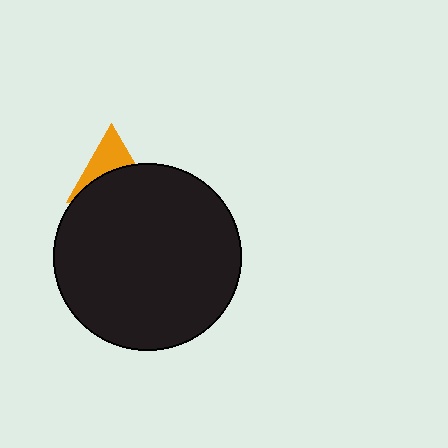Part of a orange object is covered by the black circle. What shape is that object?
It is a triangle.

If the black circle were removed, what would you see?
You would see the complete orange triangle.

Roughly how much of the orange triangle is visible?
A small part of it is visible (roughly 42%).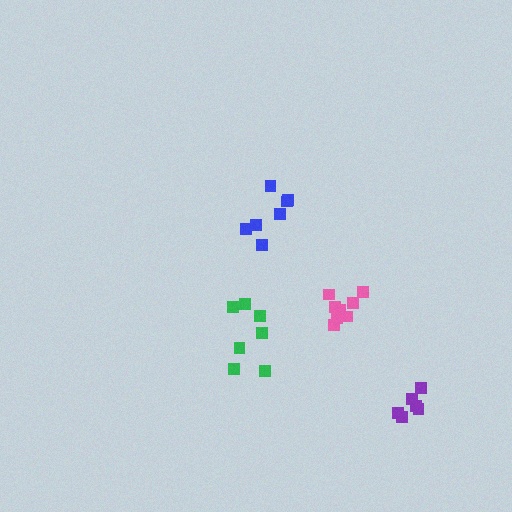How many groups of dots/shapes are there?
There are 4 groups.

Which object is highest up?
The blue cluster is topmost.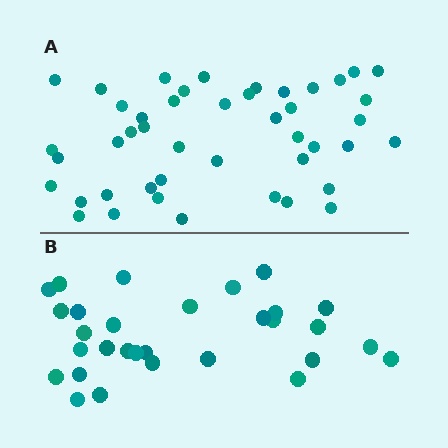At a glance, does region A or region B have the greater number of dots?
Region A (the top region) has more dots.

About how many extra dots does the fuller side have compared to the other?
Region A has approximately 15 more dots than region B.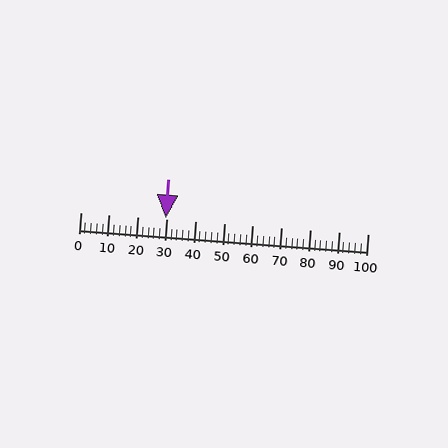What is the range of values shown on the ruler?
The ruler shows values from 0 to 100.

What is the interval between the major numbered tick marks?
The major tick marks are spaced 10 units apart.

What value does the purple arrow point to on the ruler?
The purple arrow points to approximately 30.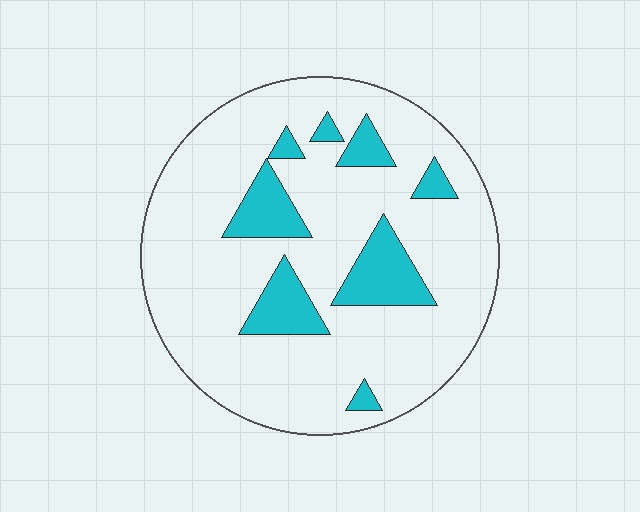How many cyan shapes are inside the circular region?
8.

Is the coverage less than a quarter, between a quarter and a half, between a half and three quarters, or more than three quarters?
Less than a quarter.